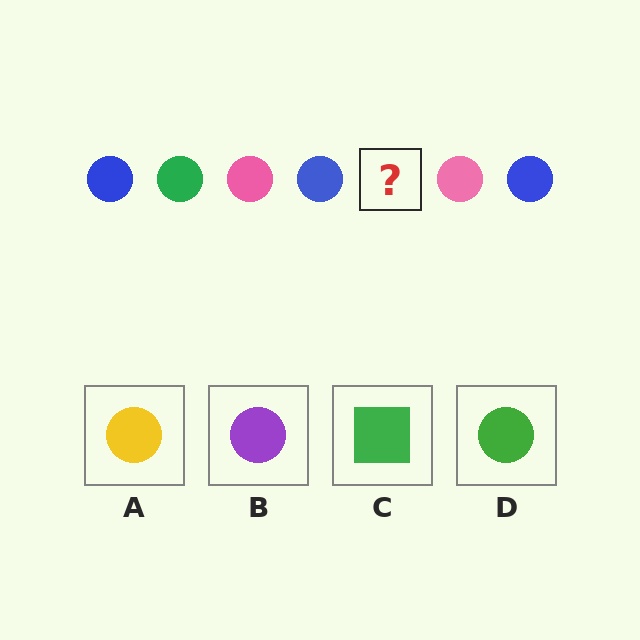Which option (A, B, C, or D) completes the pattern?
D.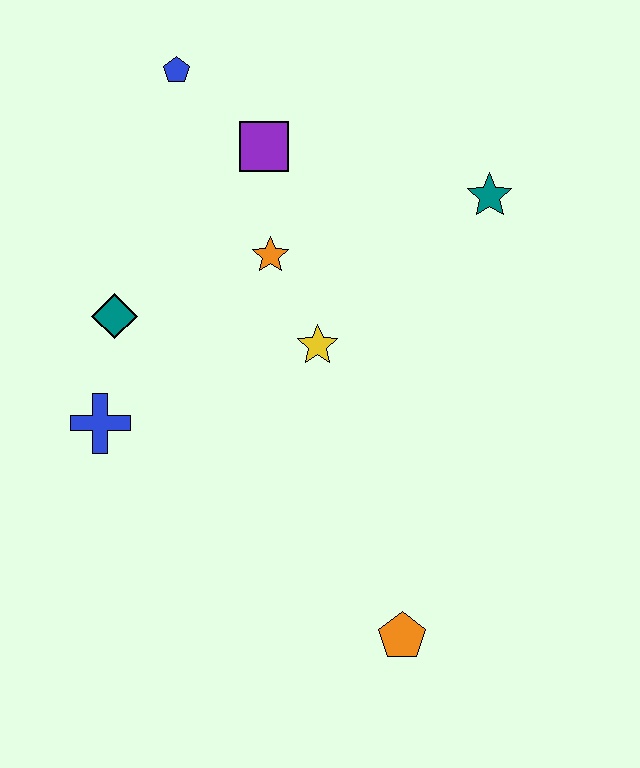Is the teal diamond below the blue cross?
No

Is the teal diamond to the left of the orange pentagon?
Yes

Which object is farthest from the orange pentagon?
The blue pentagon is farthest from the orange pentagon.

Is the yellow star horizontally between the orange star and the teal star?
Yes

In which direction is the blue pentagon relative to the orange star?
The blue pentagon is above the orange star.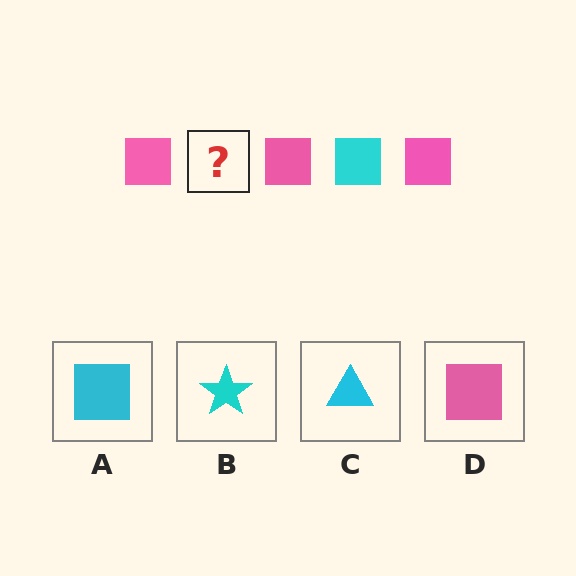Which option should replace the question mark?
Option A.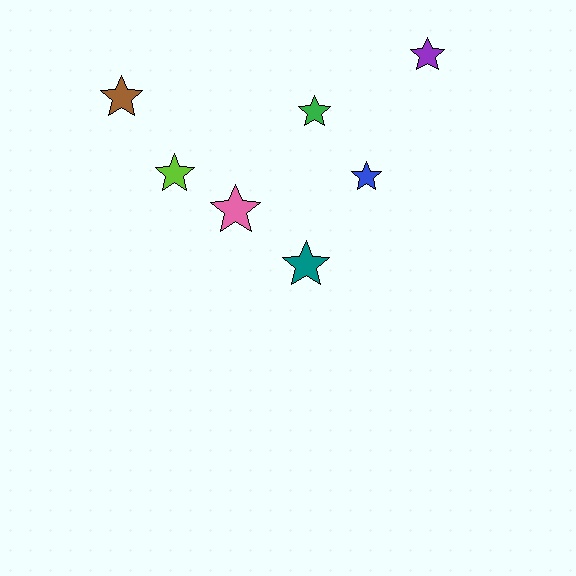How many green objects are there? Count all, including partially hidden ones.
There is 1 green object.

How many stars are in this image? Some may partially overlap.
There are 7 stars.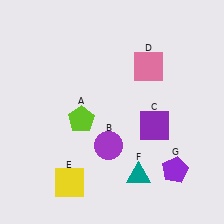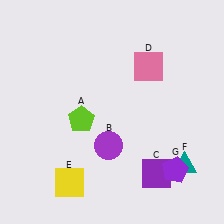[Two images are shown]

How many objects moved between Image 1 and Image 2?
2 objects moved between the two images.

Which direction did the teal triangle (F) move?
The teal triangle (F) moved right.